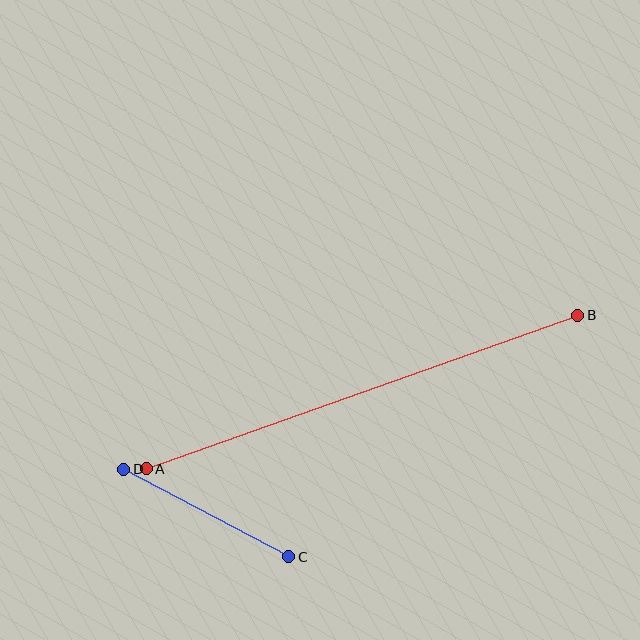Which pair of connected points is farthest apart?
Points A and B are farthest apart.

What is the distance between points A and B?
The distance is approximately 458 pixels.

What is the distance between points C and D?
The distance is approximately 187 pixels.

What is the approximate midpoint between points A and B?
The midpoint is at approximately (362, 392) pixels.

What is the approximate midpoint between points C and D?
The midpoint is at approximately (206, 513) pixels.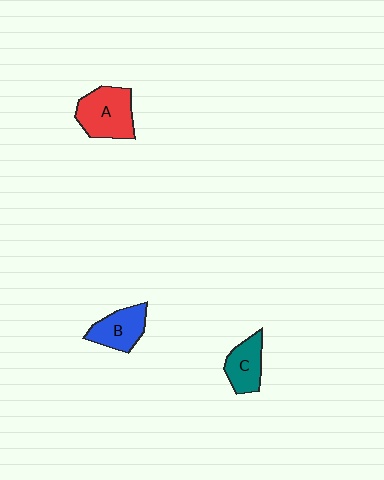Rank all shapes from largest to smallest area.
From largest to smallest: A (red), B (blue), C (teal).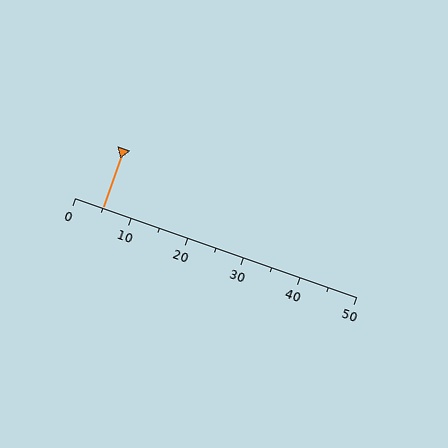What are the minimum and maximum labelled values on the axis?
The axis runs from 0 to 50.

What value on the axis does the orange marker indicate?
The marker indicates approximately 5.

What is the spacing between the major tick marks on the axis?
The major ticks are spaced 10 apart.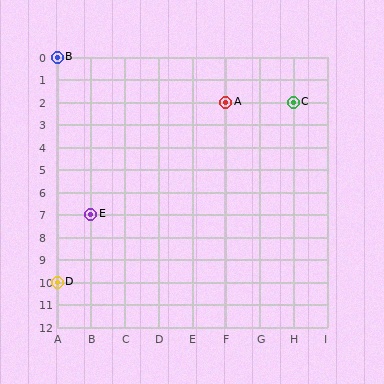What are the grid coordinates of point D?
Point D is at grid coordinates (A, 10).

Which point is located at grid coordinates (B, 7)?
Point E is at (B, 7).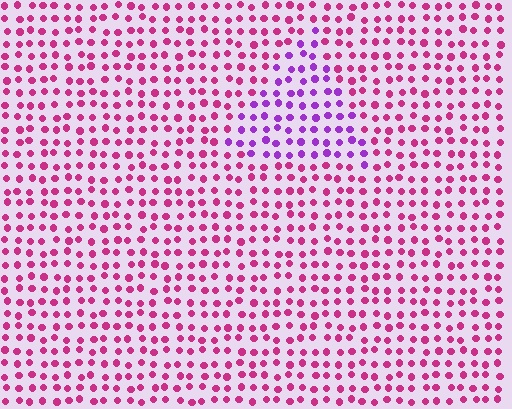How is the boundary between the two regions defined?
The boundary is defined purely by a slight shift in hue (about 43 degrees). Spacing, size, and orientation are identical on both sides.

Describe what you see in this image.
The image is filled with small magenta elements in a uniform arrangement. A triangle-shaped region is visible where the elements are tinted to a slightly different hue, forming a subtle color boundary.